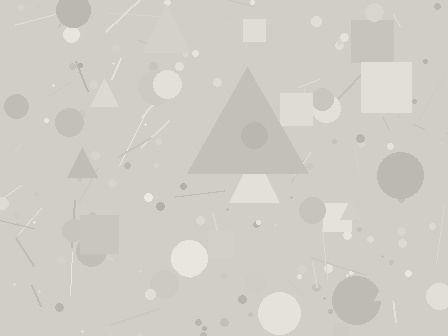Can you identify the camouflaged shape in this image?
The camouflaged shape is a triangle.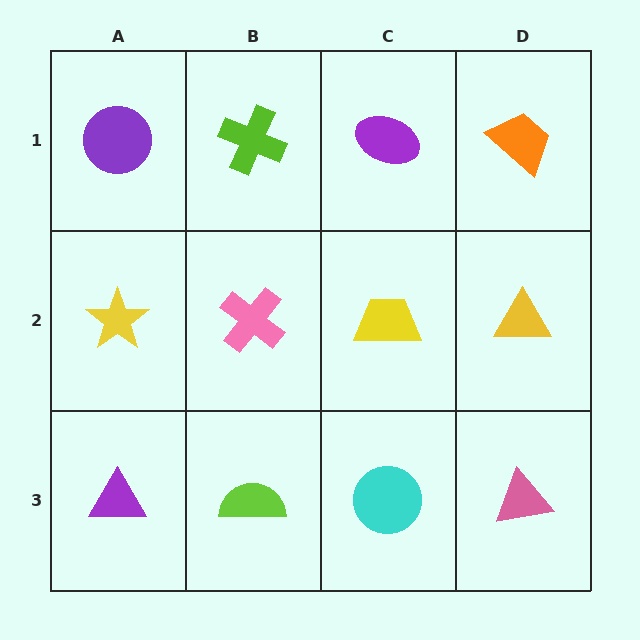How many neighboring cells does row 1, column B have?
3.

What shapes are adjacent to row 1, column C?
A yellow trapezoid (row 2, column C), a lime cross (row 1, column B), an orange trapezoid (row 1, column D).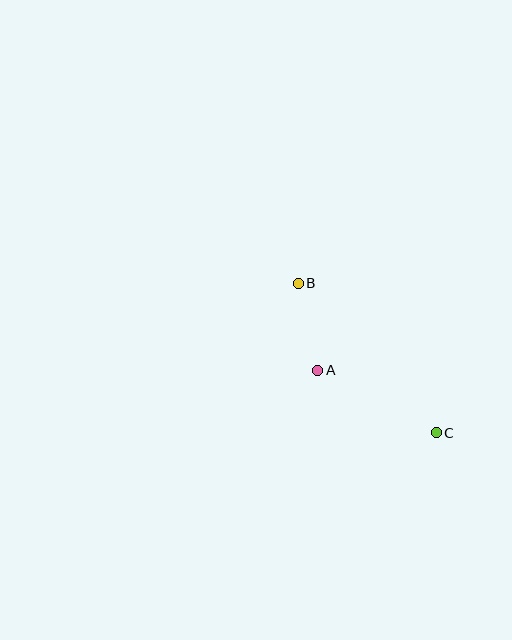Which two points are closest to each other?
Points A and B are closest to each other.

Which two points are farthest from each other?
Points B and C are farthest from each other.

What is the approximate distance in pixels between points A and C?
The distance between A and C is approximately 134 pixels.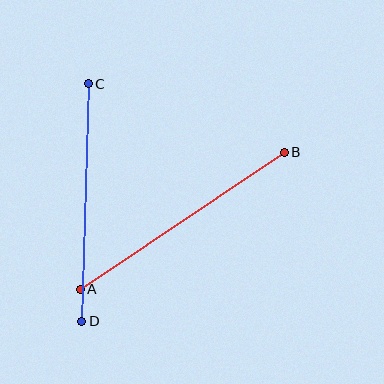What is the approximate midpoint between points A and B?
The midpoint is at approximately (182, 221) pixels.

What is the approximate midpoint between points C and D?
The midpoint is at approximately (85, 202) pixels.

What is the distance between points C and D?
The distance is approximately 237 pixels.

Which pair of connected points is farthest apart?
Points A and B are farthest apart.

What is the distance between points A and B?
The distance is approximately 246 pixels.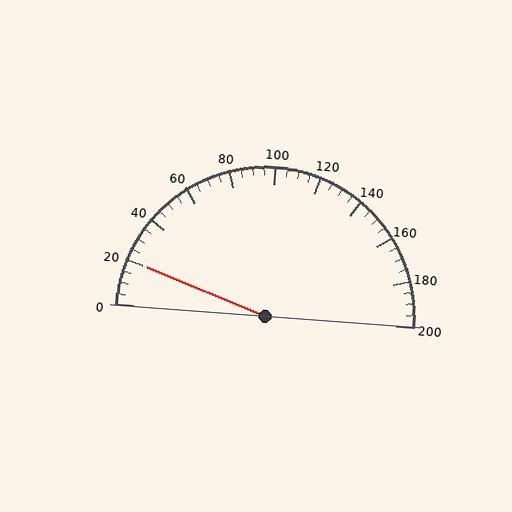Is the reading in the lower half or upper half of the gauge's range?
The reading is in the lower half of the range (0 to 200).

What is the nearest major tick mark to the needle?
The nearest major tick mark is 20.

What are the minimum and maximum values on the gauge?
The gauge ranges from 0 to 200.